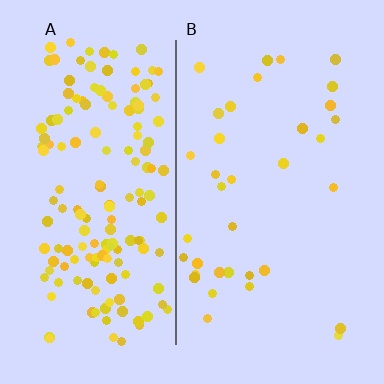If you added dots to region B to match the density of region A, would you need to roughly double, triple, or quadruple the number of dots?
Approximately quadruple.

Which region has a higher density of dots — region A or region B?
A (the left).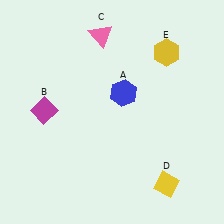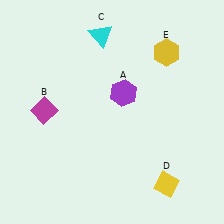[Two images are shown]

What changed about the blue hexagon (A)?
In Image 1, A is blue. In Image 2, it changed to purple.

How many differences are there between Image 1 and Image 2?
There are 2 differences between the two images.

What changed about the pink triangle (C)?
In Image 1, C is pink. In Image 2, it changed to cyan.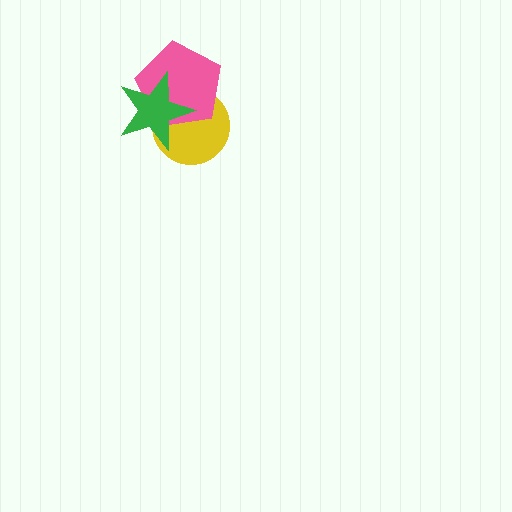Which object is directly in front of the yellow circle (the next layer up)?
The pink pentagon is directly in front of the yellow circle.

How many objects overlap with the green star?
2 objects overlap with the green star.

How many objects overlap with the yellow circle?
2 objects overlap with the yellow circle.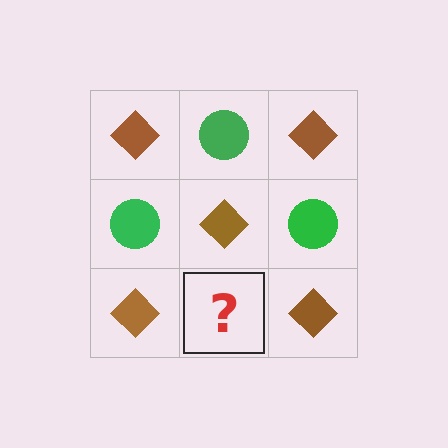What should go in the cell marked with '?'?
The missing cell should contain a green circle.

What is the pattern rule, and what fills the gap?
The rule is that it alternates brown diamond and green circle in a checkerboard pattern. The gap should be filled with a green circle.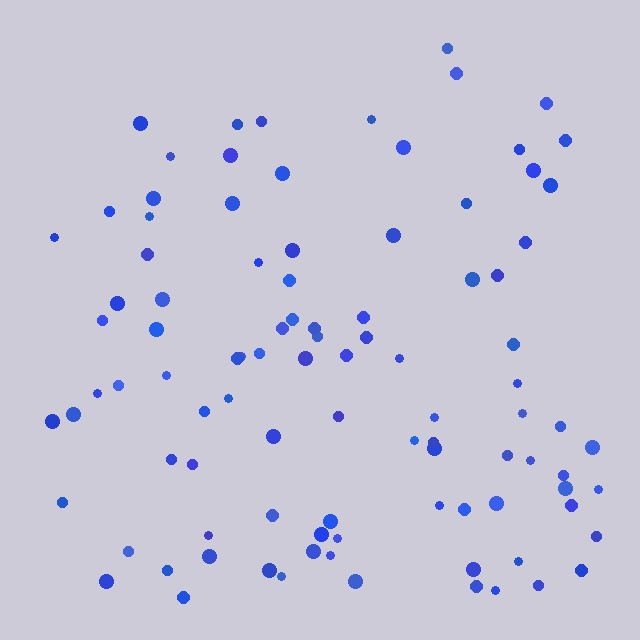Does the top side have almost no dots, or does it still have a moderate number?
Still a moderate number, just noticeably fewer than the bottom.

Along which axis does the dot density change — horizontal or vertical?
Vertical.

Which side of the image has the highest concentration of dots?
The bottom.